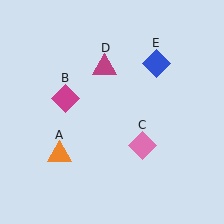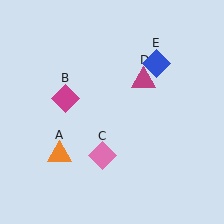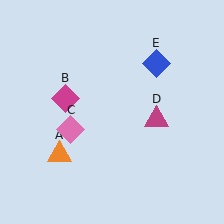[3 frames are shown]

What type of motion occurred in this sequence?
The pink diamond (object C), magenta triangle (object D) rotated clockwise around the center of the scene.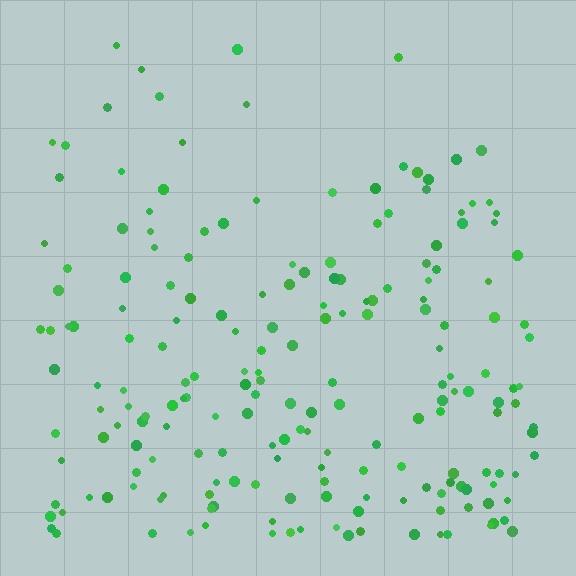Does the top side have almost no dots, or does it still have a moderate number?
Still a moderate number, just noticeably fewer than the bottom.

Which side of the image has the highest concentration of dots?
The bottom.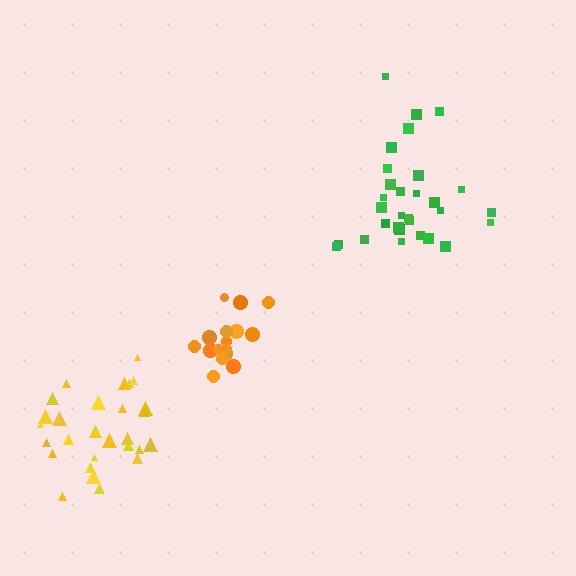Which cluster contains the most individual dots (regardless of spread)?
Green (30).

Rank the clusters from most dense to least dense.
orange, yellow, green.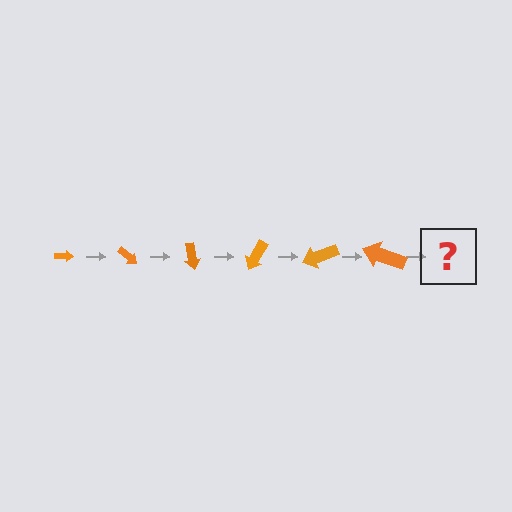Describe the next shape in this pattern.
It should be an arrow, larger than the previous one and rotated 240 degrees from the start.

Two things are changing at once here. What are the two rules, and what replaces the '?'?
The two rules are that the arrow grows larger each step and it rotates 40 degrees each step. The '?' should be an arrow, larger than the previous one and rotated 240 degrees from the start.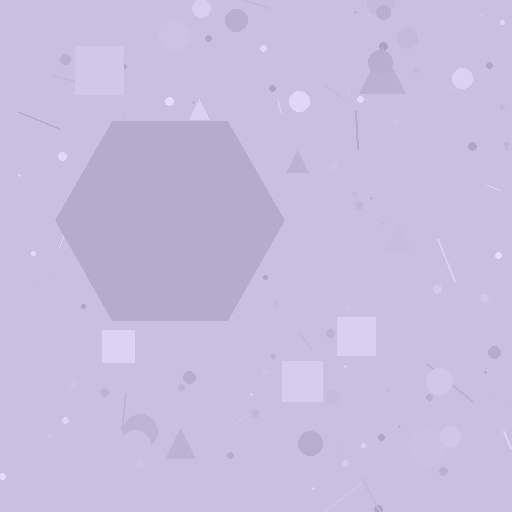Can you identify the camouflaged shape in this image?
The camouflaged shape is a hexagon.